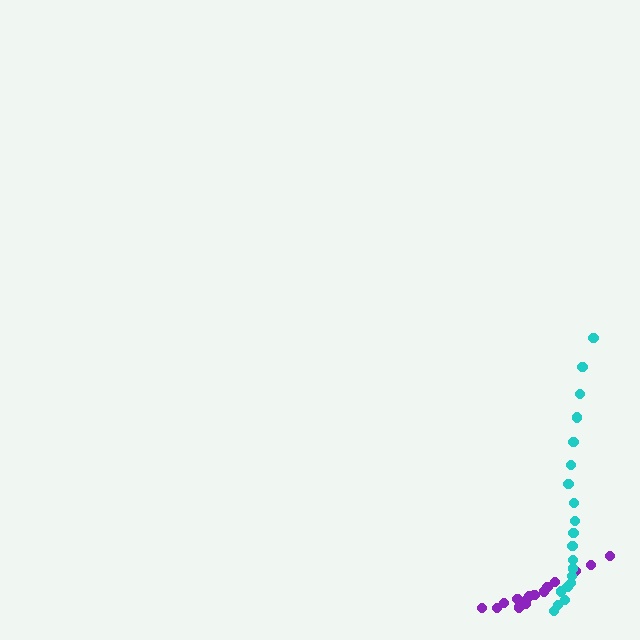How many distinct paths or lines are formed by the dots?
There are 2 distinct paths.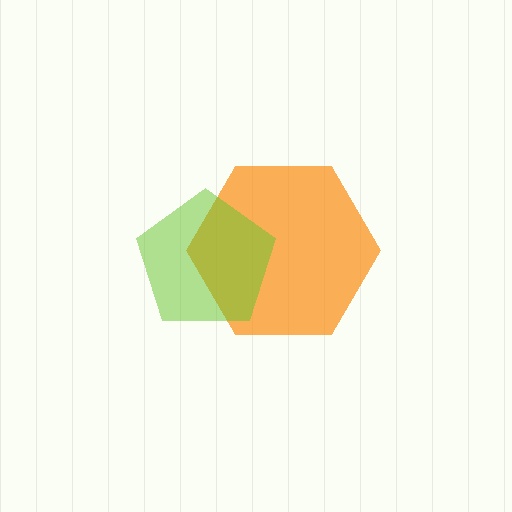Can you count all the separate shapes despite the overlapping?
Yes, there are 2 separate shapes.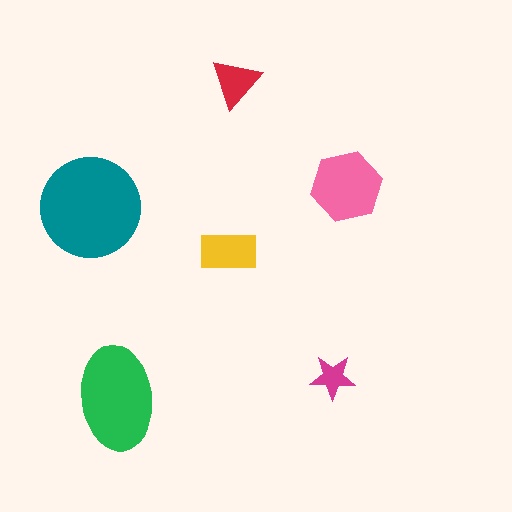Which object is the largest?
The teal circle.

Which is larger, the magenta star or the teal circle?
The teal circle.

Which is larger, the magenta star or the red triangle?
The red triangle.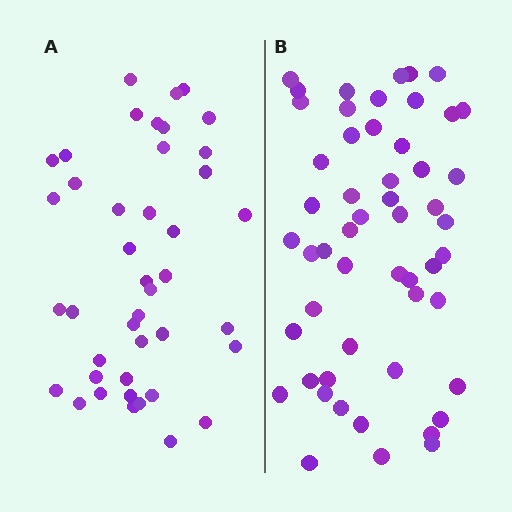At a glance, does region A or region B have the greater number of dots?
Region B (the right region) has more dots.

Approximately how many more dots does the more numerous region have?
Region B has roughly 12 or so more dots than region A.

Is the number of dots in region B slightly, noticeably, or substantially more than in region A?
Region B has noticeably more, but not dramatically so. The ratio is roughly 1.3 to 1.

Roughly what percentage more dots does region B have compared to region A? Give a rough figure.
About 25% more.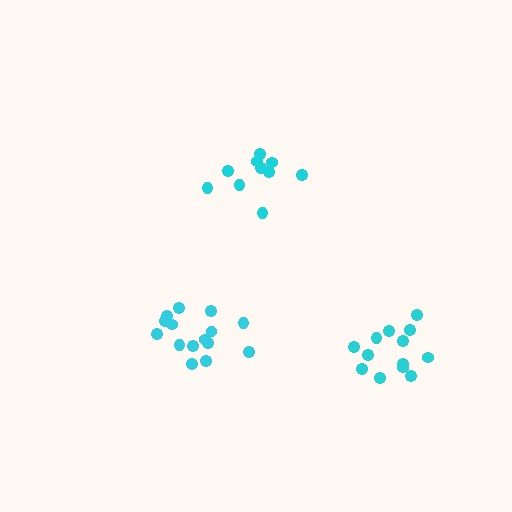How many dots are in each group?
Group 1: 10 dots, Group 2: 15 dots, Group 3: 13 dots (38 total).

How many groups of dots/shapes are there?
There are 3 groups.